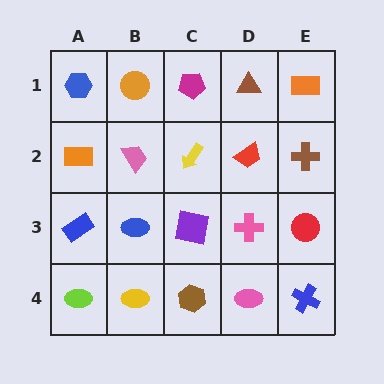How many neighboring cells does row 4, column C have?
3.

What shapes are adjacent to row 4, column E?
A red circle (row 3, column E), a pink ellipse (row 4, column D).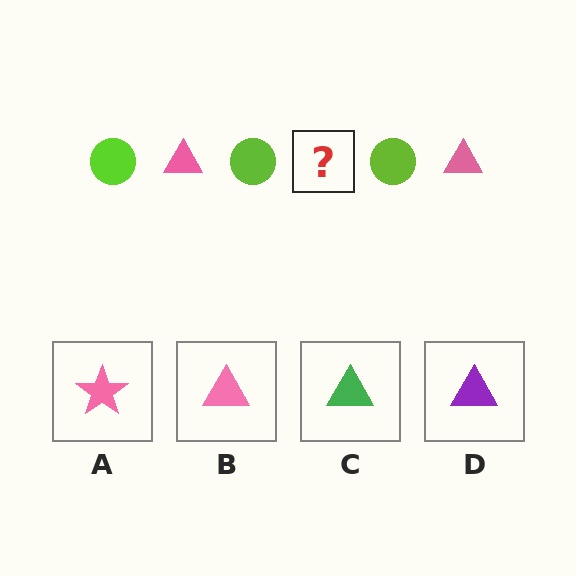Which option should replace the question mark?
Option B.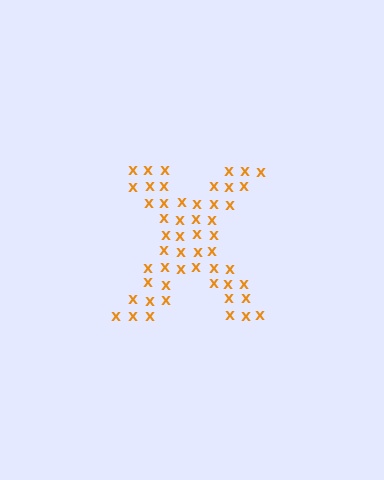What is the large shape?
The large shape is the letter X.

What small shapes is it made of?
It is made of small letter X's.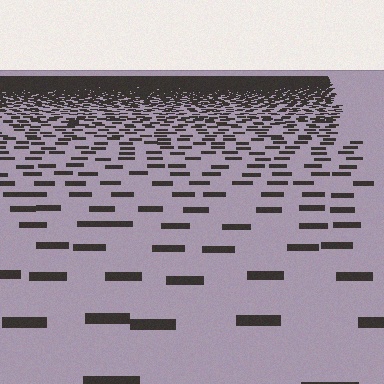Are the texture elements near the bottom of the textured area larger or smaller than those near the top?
Larger. Near the bottom, elements are closer to the viewer and appear at a bigger on-screen size.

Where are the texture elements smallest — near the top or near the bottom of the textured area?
Near the top.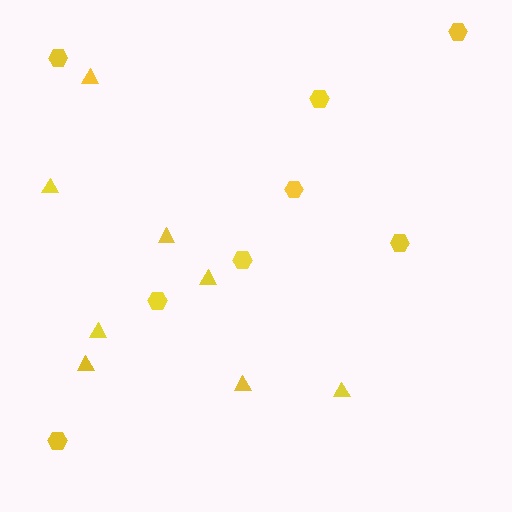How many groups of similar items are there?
There are 2 groups: one group of hexagons (8) and one group of triangles (8).